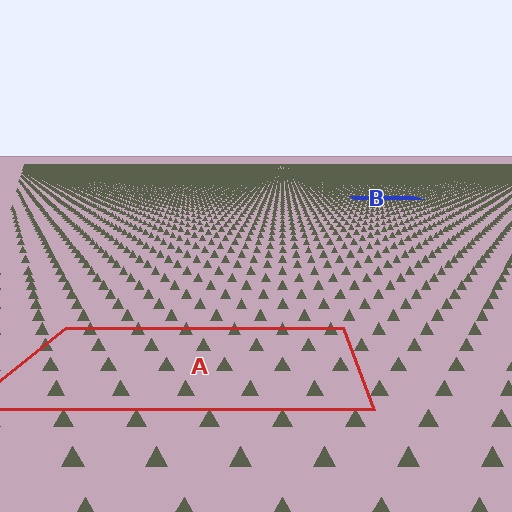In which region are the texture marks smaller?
The texture marks are smaller in region B, because it is farther away.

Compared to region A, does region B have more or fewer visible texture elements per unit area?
Region B has more texture elements per unit area — they are packed more densely because it is farther away.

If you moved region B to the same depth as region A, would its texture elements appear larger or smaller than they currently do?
They would appear larger. At a closer depth, the same texture elements are projected at a bigger on-screen size.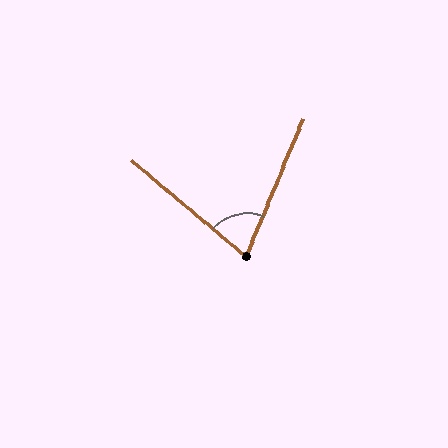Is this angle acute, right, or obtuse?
It is acute.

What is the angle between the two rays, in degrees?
Approximately 73 degrees.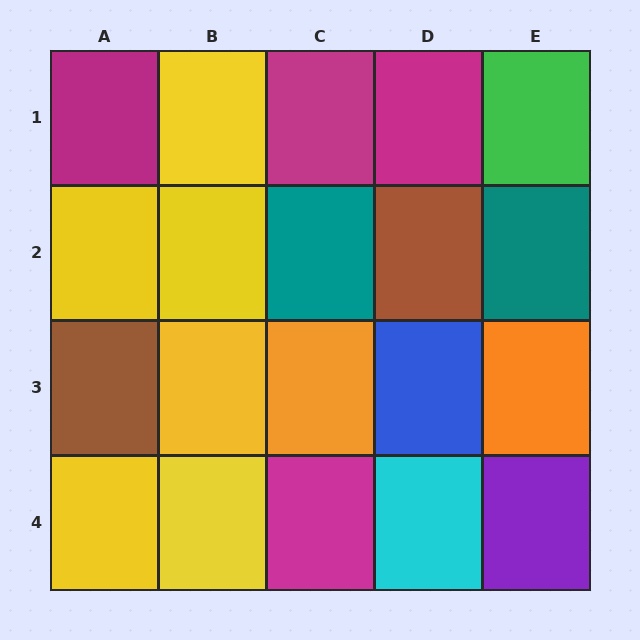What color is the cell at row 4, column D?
Cyan.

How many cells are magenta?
4 cells are magenta.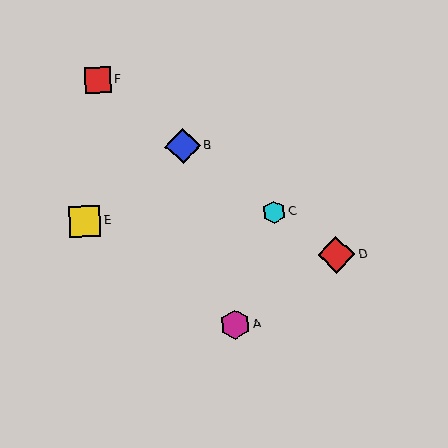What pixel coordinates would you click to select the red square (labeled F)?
Click at (98, 80) to select the red square F.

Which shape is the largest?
The red diamond (labeled D) is the largest.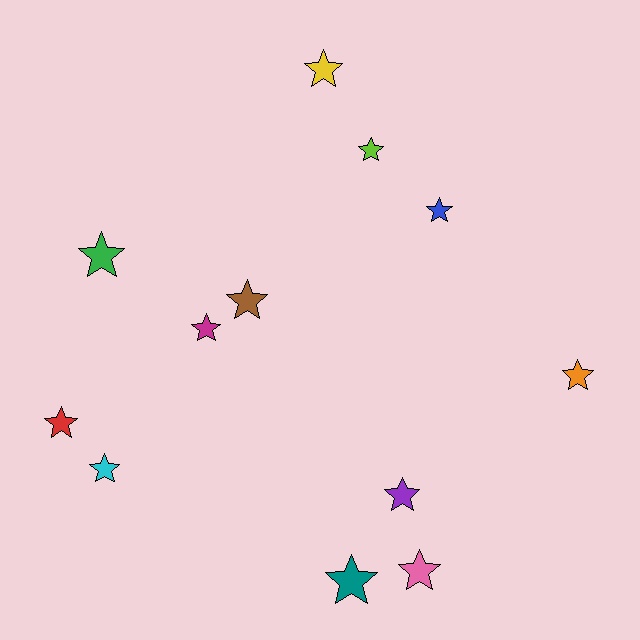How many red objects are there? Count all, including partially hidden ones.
There is 1 red object.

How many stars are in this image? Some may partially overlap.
There are 12 stars.